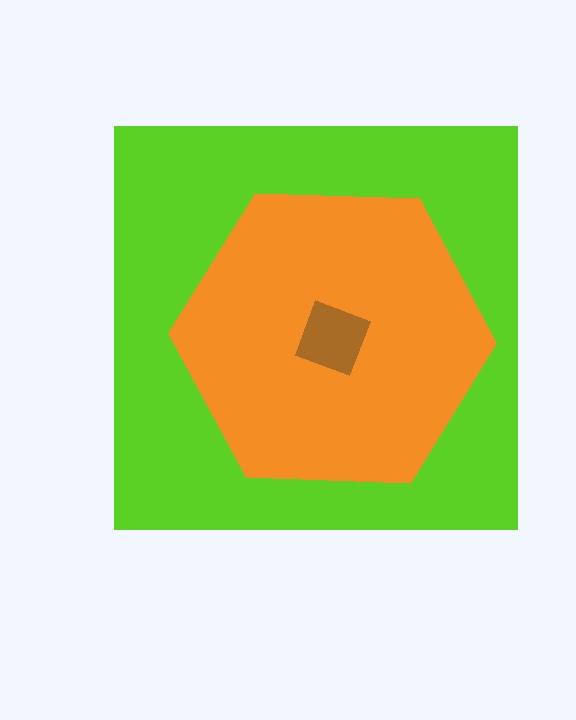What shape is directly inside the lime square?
The orange hexagon.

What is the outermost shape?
The lime square.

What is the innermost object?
The brown diamond.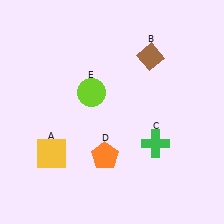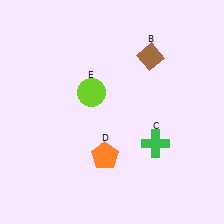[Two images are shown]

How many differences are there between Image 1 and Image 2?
There is 1 difference between the two images.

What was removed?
The yellow square (A) was removed in Image 2.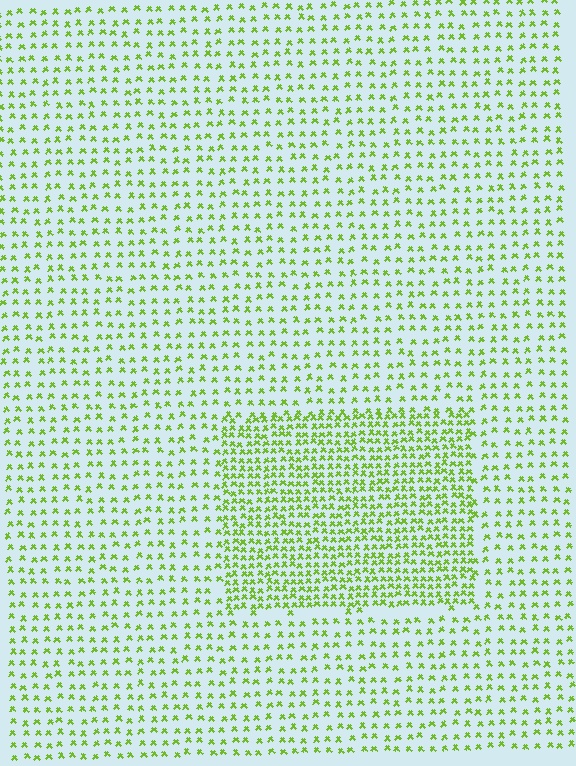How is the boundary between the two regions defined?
The boundary is defined by a change in element density (approximately 2.1x ratio). All elements are the same color, size, and shape.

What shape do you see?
I see a rectangle.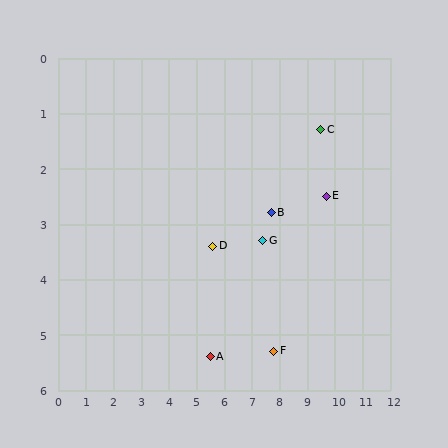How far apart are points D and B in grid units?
Points D and B are about 2.2 grid units apart.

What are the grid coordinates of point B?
Point B is at approximately (7.7, 2.8).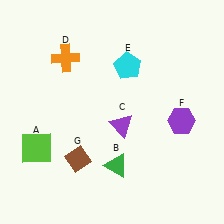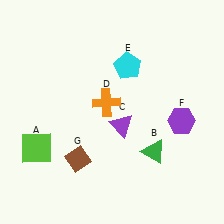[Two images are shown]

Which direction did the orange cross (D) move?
The orange cross (D) moved down.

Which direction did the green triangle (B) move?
The green triangle (B) moved right.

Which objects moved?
The objects that moved are: the green triangle (B), the orange cross (D).